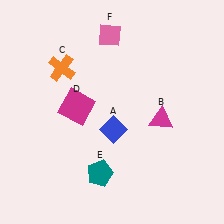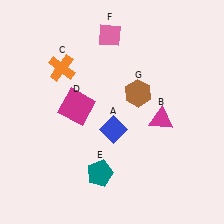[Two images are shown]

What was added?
A brown hexagon (G) was added in Image 2.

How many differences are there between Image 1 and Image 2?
There is 1 difference between the two images.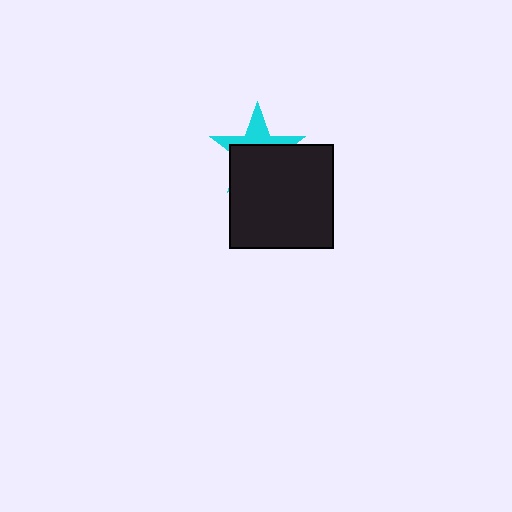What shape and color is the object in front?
The object in front is a black square.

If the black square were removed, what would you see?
You would see the complete cyan star.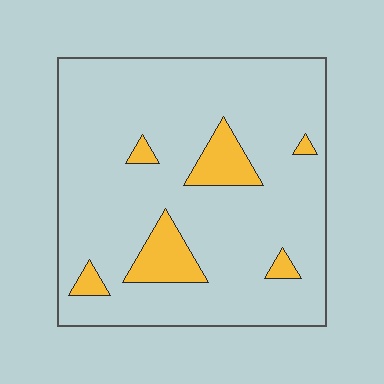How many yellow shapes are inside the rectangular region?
6.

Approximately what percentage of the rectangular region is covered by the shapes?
Approximately 10%.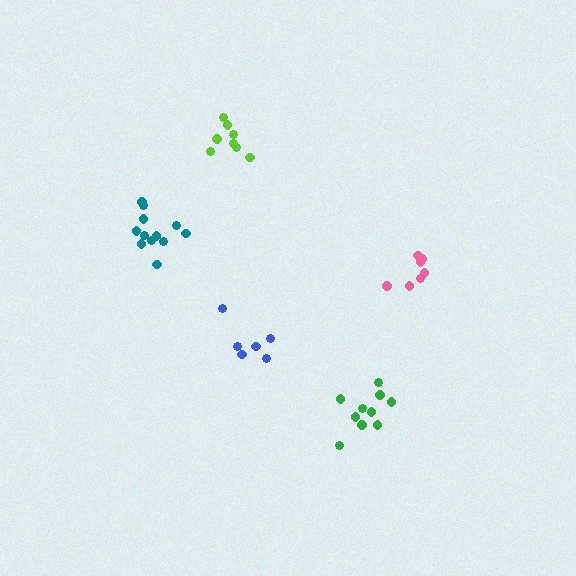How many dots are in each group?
Group 1: 10 dots, Group 2: 7 dots, Group 3: 8 dots, Group 4: 6 dots, Group 5: 12 dots (43 total).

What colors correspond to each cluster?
The clusters are colored: green, pink, lime, blue, teal.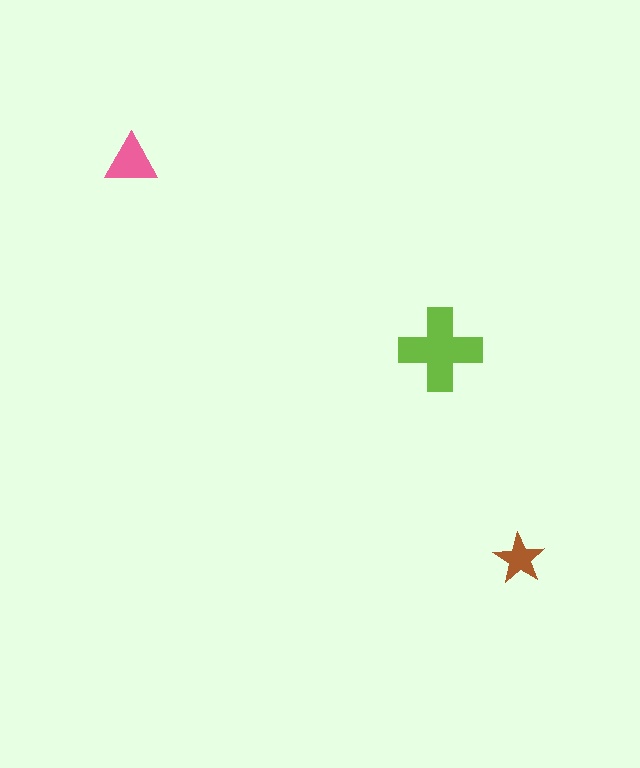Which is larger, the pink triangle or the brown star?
The pink triangle.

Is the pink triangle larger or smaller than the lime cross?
Smaller.